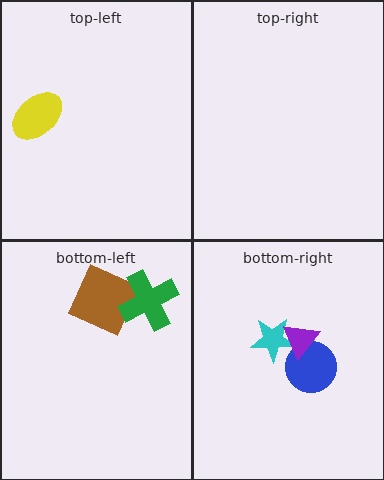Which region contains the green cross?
The bottom-left region.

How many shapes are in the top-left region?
1.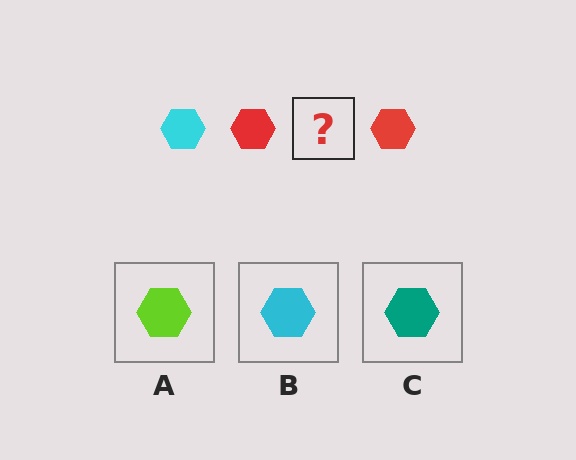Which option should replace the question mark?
Option B.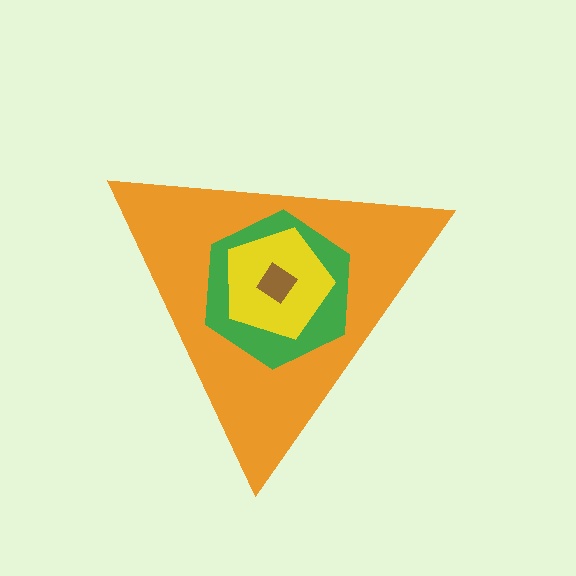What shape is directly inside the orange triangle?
The green hexagon.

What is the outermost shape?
The orange triangle.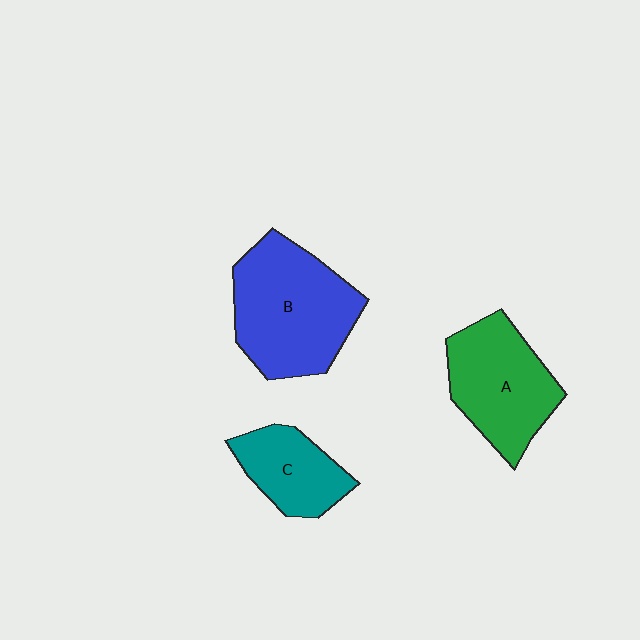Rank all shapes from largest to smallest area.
From largest to smallest: B (blue), A (green), C (teal).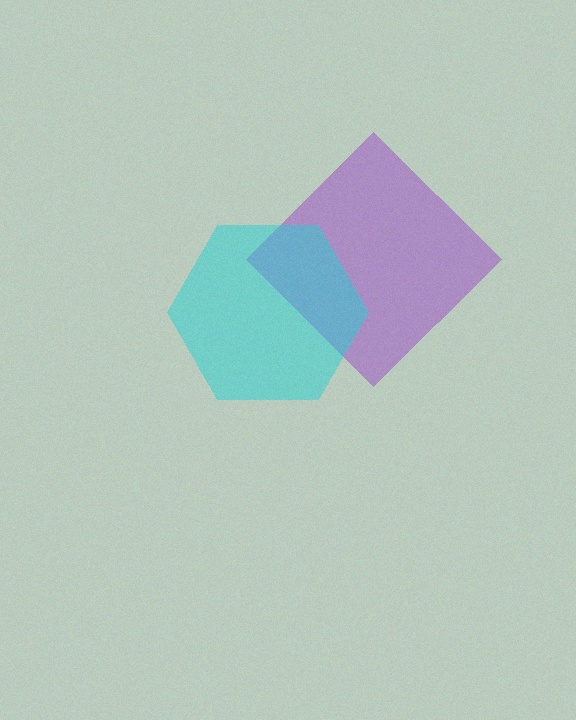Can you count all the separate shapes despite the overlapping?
Yes, there are 2 separate shapes.